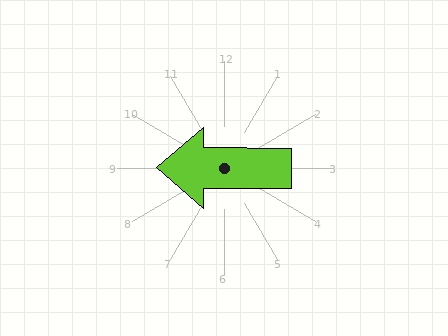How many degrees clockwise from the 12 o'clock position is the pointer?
Approximately 270 degrees.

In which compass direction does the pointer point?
West.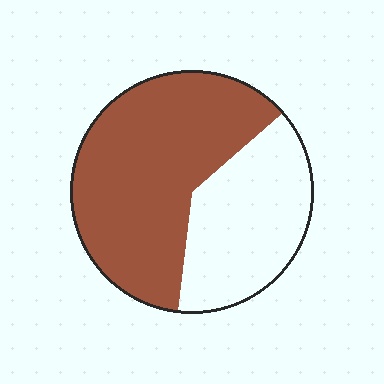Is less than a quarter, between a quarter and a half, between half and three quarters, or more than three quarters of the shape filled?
Between half and three quarters.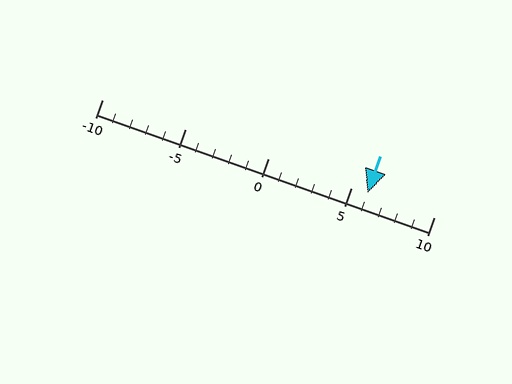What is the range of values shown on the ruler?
The ruler shows values from -10 to 10.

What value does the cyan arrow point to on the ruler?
The cyan arrow points to approximately 6.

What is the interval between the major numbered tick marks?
The major tick marks are spaced 5 units apart.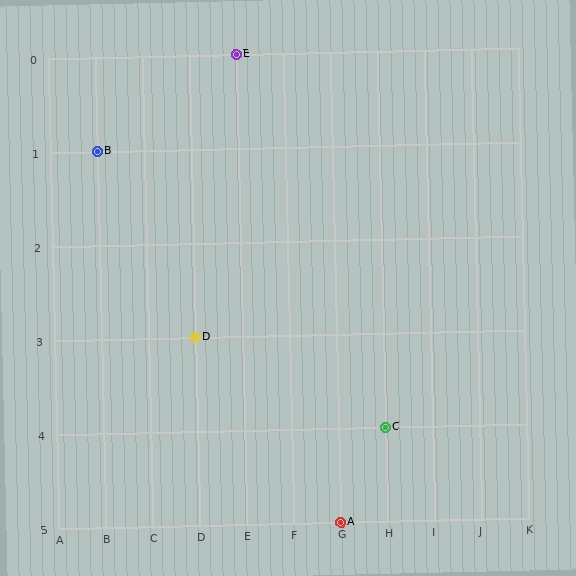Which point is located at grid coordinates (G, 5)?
Point A is at (G, 5).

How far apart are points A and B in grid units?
Points A and B are 5 columns and 4 rows apart (about 6.4 grid units diagonally).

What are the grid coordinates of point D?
Point D is at grid coordinates (D, 3).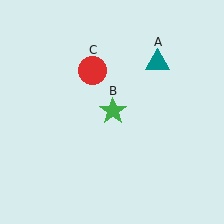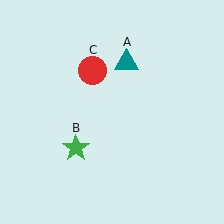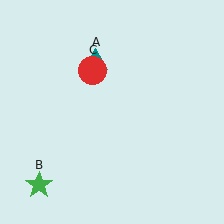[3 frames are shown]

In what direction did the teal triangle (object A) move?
The teal triangle (object A) moved left.